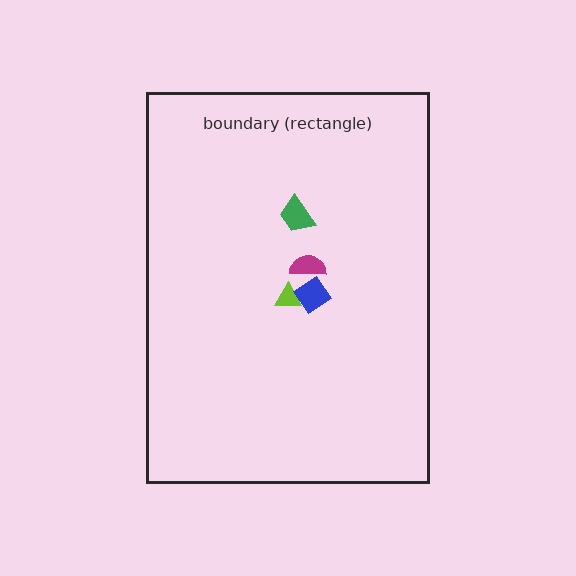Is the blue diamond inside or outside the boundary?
Inside.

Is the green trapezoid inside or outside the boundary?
Inside.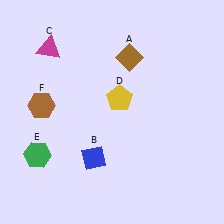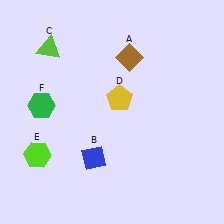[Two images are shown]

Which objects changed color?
C changed from magenta to lime. E changed from green to lime. F changed from brown to green.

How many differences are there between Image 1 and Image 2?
There are 3 differences between the two images.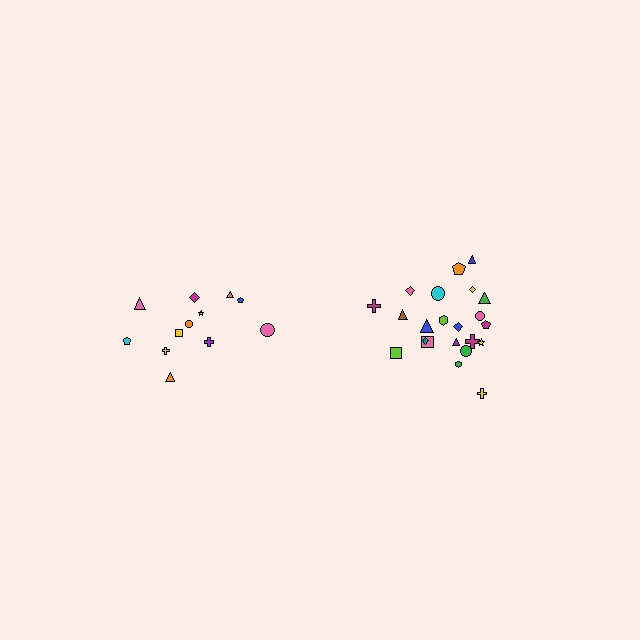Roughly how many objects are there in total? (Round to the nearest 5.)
Roughly 35 objects in total.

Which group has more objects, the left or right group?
The right group.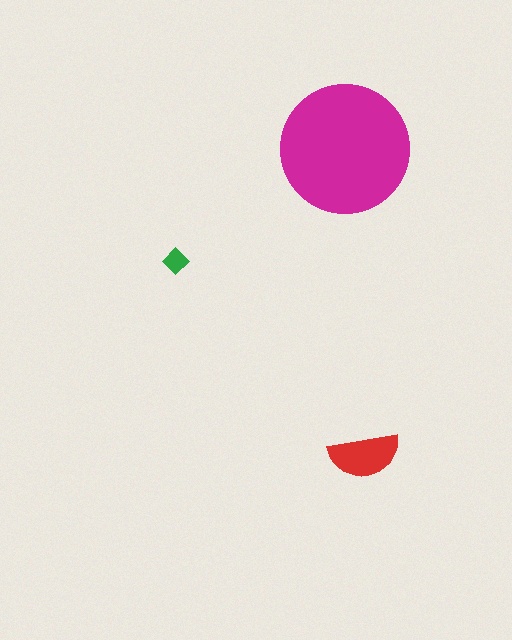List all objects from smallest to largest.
The green diamond, the red semicircle, the magenta circle.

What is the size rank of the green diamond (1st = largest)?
3rd.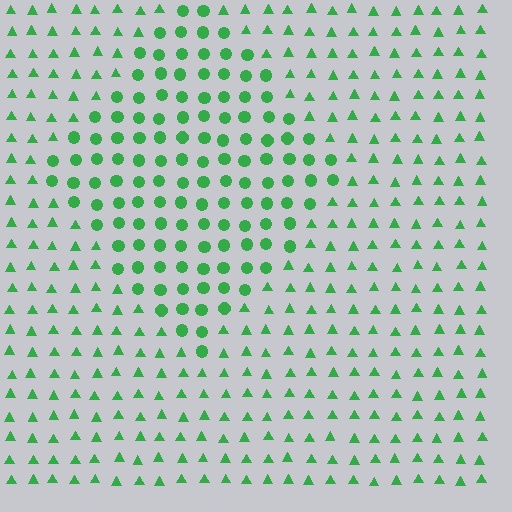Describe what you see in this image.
The image is filled with small green elements arranged in a uniform grid. A diamond-shaped region contains circles, while the surrounding area contains triangles. The boundary is defined purely by the change in element shape.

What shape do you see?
I see a diamond.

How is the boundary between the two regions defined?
The boundary is defined by a change in element shape: circles inside vs. triangles outside. All elements share the same color and spacing.